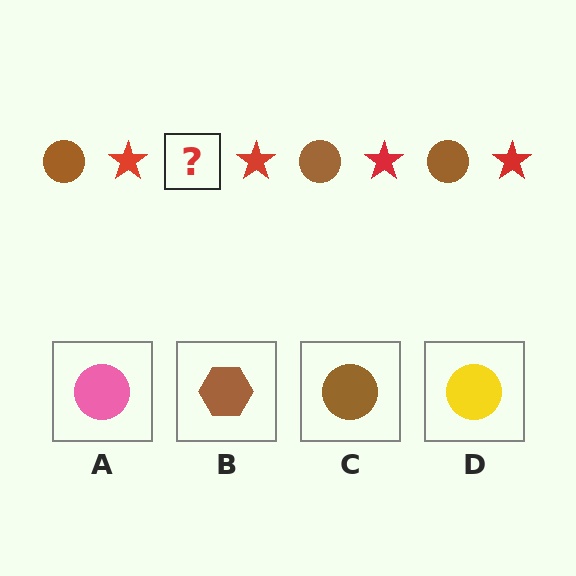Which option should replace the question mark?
Option C.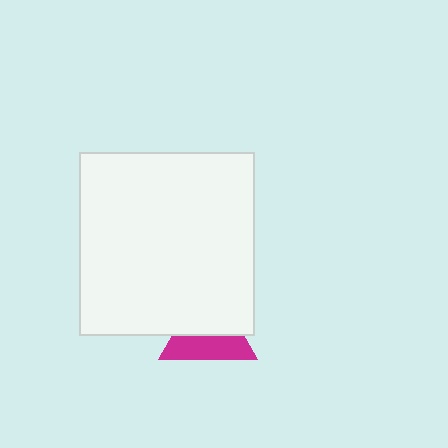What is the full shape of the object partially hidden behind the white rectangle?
The partially hidden object is a magenta triangle.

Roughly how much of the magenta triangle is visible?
About half of it is visible (roughly 48%).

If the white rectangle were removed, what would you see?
You would see the complete magenta triangle.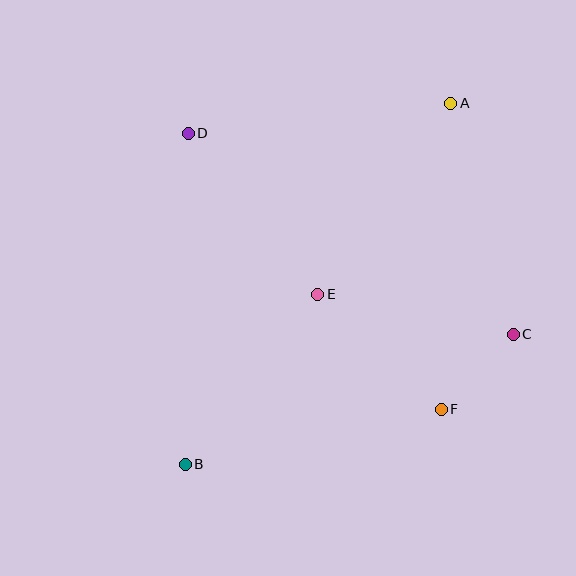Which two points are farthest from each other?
Points A and B are farthest from each other.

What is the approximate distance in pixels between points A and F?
The distance between A and F is approximately 306 pixels.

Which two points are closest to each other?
Points C and F are closest to each other.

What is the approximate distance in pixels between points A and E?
The distance between A and E is approximately 233 pixels.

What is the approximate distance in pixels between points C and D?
The distance between C and D is approximately 382 pixels.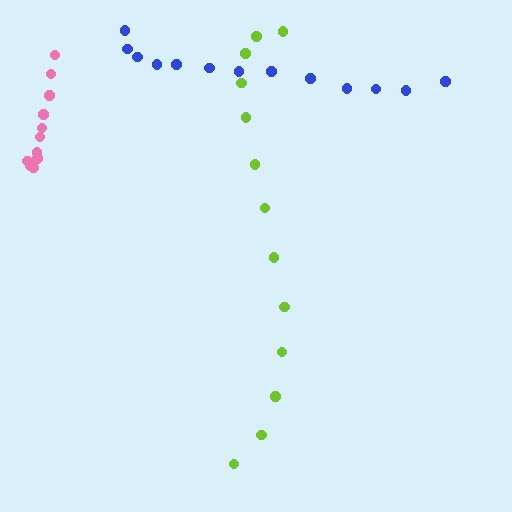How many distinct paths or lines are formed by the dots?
There are 3 distinct paths.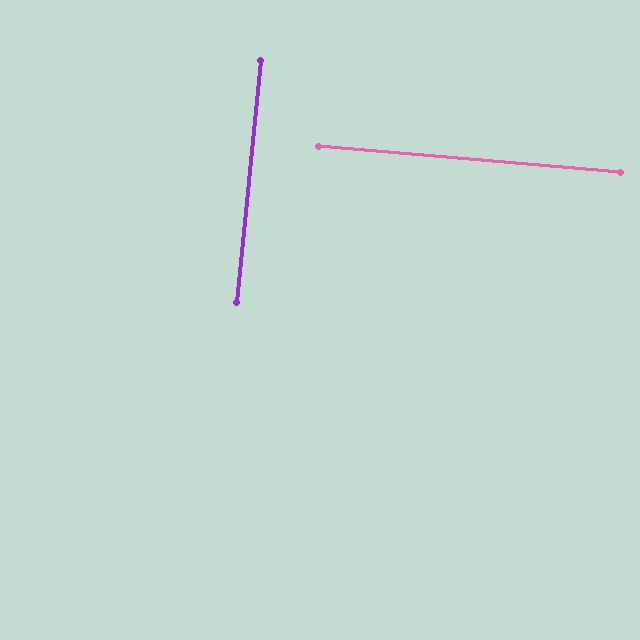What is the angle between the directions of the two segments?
Approximately 89 degrees.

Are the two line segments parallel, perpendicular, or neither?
Perpendicular — they meet at approximately 89°.